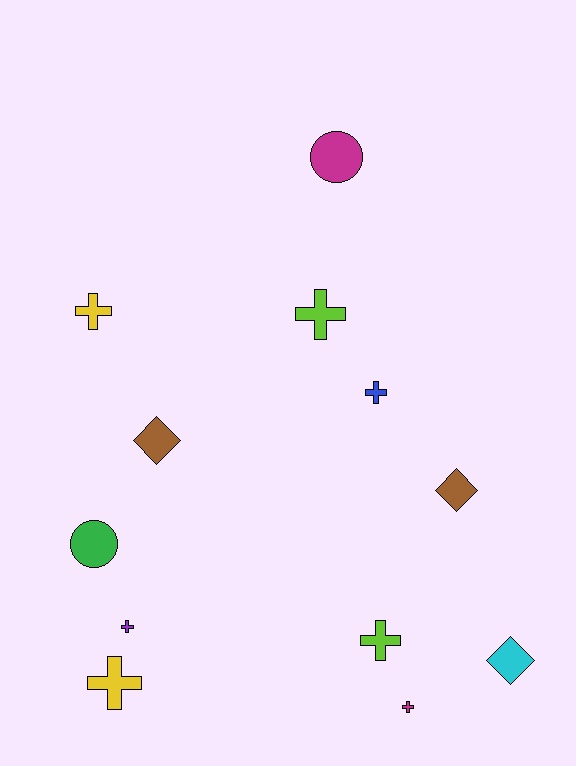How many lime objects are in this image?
There are 2 lime objects.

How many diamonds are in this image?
There are 3 diamonds.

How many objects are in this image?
There are 12 objects.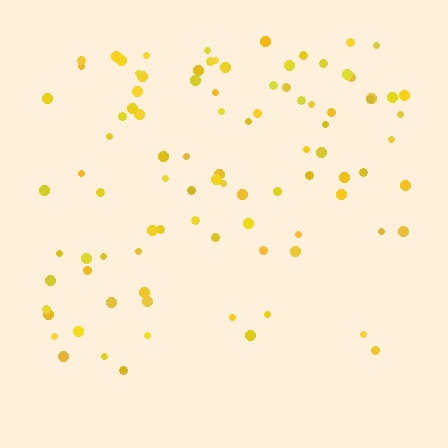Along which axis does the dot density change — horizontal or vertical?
Vertical.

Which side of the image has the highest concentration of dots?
The top.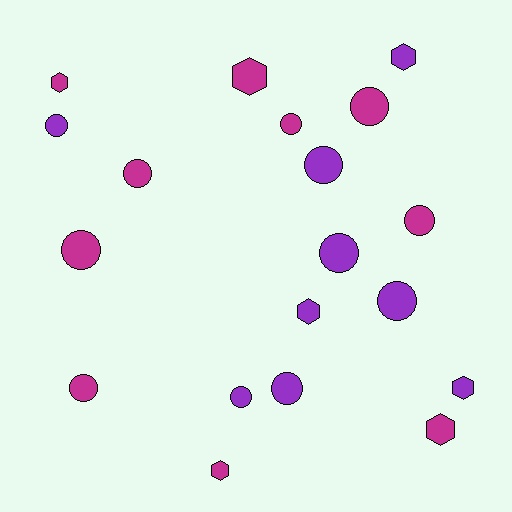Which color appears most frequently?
Magenta, with 10 objects.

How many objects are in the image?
There are 19 objects.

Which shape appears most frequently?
Circle, with 12 objects.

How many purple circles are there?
There are 6 purple circles.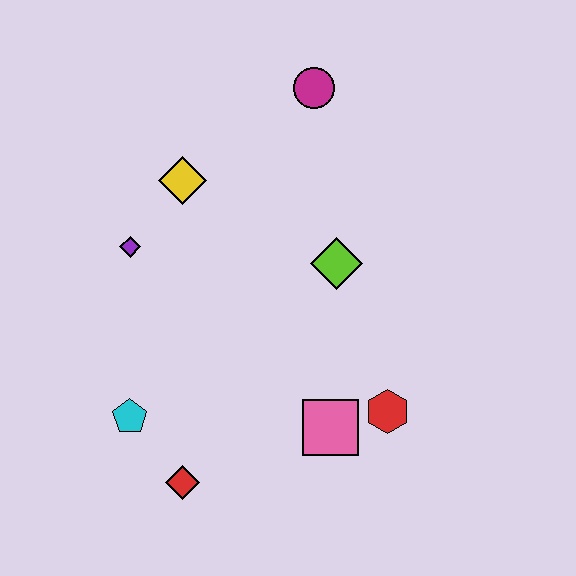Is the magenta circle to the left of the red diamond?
No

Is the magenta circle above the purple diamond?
Yes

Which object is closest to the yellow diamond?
The purple diamond is closest to the yellow diamond.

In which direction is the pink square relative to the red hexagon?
The pink square is to the left of the red hexagon.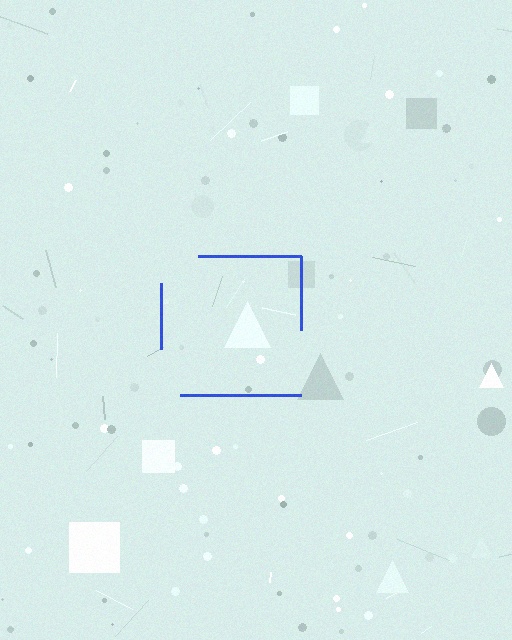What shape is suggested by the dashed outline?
The dashed outline suggests a square.